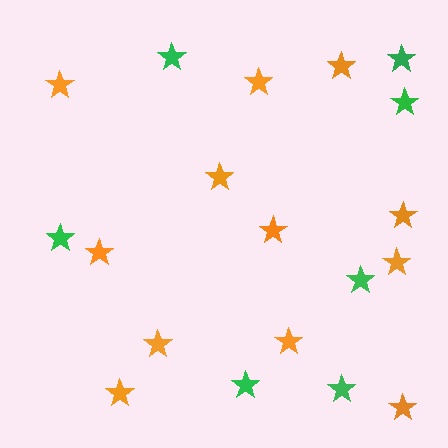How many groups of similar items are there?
There are 2 groups: one group of orange stars (12) and one group of green stars (7).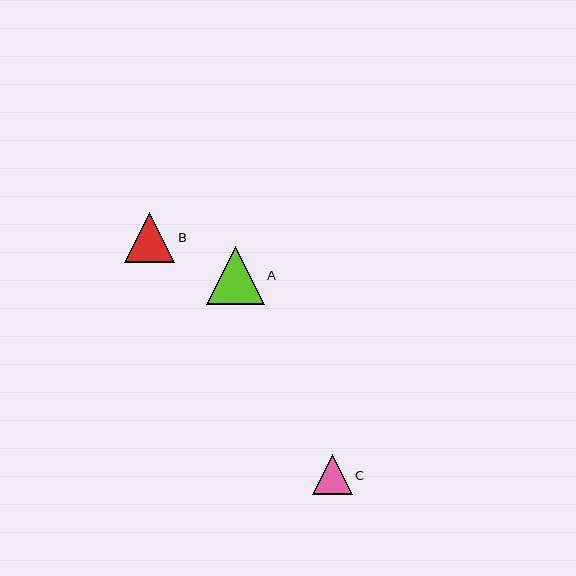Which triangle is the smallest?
Triangle C is the smallest with a size of approximately 40 pixels.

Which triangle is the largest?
Triangle A is the largest with a size of approximately 58 pixels.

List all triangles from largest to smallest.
From largest to smallest: A, B, C.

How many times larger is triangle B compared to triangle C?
Triangle B is approximately 1.3 times the size of triangle C.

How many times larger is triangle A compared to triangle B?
Triangle A is approximately 1.1 times the size of triangle B.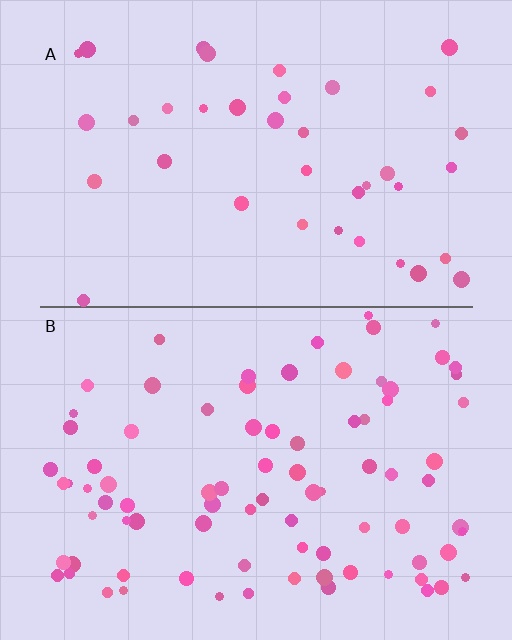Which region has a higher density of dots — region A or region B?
B (the bottom).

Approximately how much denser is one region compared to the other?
Approximately 2.2× — region B over region A.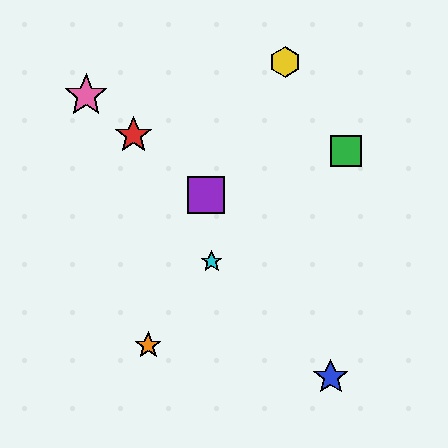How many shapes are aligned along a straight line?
3 shapes (the red star, the purple square, the pink star) are aligned along a straight line.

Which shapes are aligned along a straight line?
The red star, the purple square, the pink star are aligned along a straight line.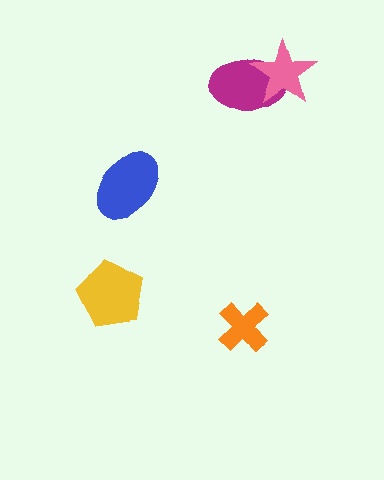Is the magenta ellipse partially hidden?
Yes, it is partially covered by another shape.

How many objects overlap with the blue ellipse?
0 objects overlap with the blue ellipse.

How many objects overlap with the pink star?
1 object overlaps with the pink star.